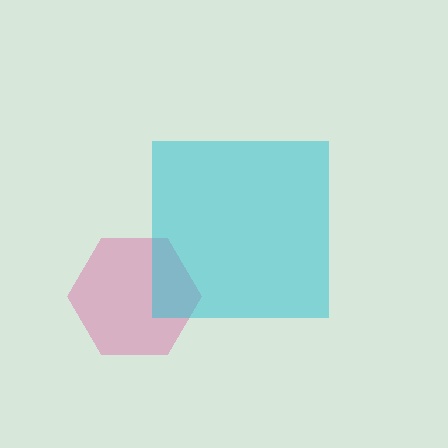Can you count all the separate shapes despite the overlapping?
Yes, there are 2 separate shapes.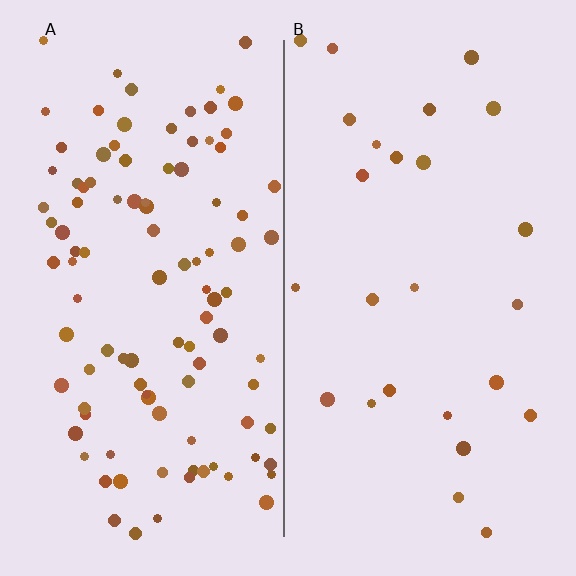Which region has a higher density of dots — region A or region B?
A (the left).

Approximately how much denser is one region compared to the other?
Approximately 4.0× — region A over region B.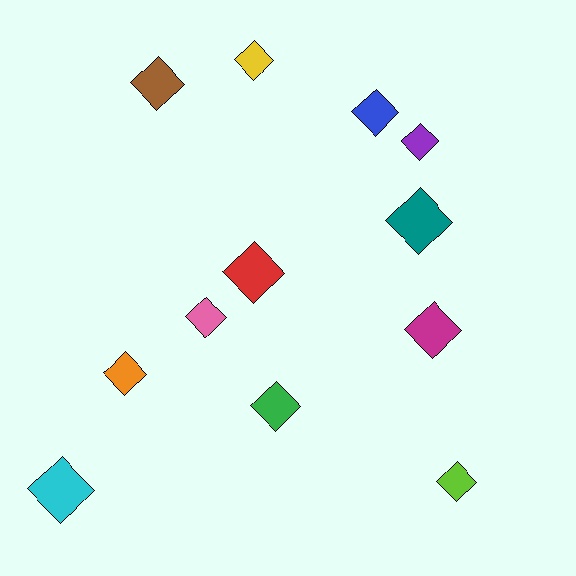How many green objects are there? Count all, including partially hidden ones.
There is 1 green object.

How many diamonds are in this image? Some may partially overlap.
There are 12 diamonds.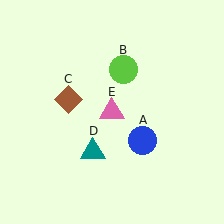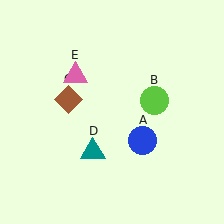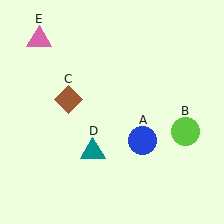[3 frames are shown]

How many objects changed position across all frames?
2 objects changed position: lime circle (object B), pink triangle (object E).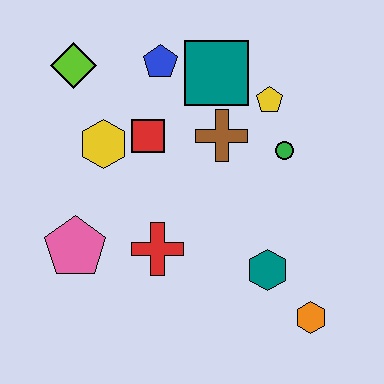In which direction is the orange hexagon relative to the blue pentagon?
The orange hexagon is below the blue pentagon.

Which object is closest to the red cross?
The pink pentagon is closest to the red cross.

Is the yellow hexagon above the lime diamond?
No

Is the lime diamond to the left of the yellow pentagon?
Yes